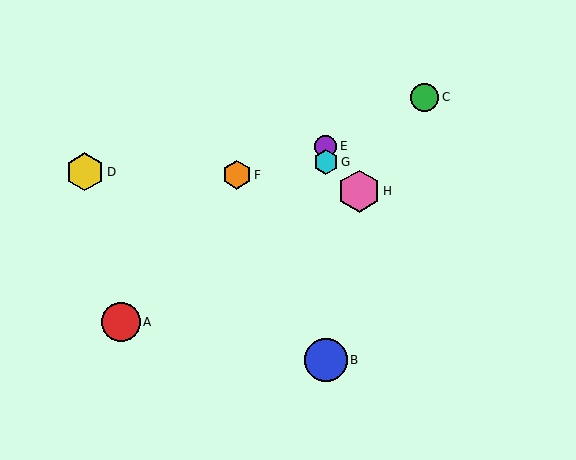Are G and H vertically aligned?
No, G is at x≈326 and H is at x≈359.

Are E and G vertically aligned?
Yes, both are at x≈326.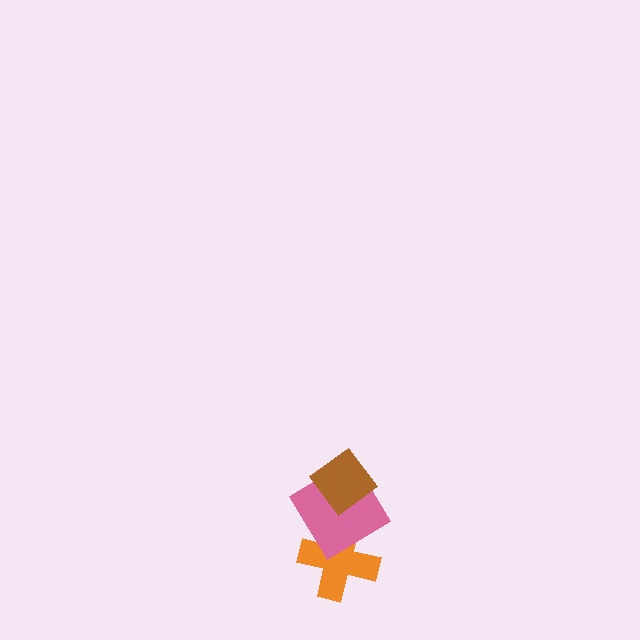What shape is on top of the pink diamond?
The brown diamond is on top of the pink diamond.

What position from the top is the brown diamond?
The brown diamond is 1st from the top.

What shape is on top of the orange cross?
The pink diamond is on top of the orange cross.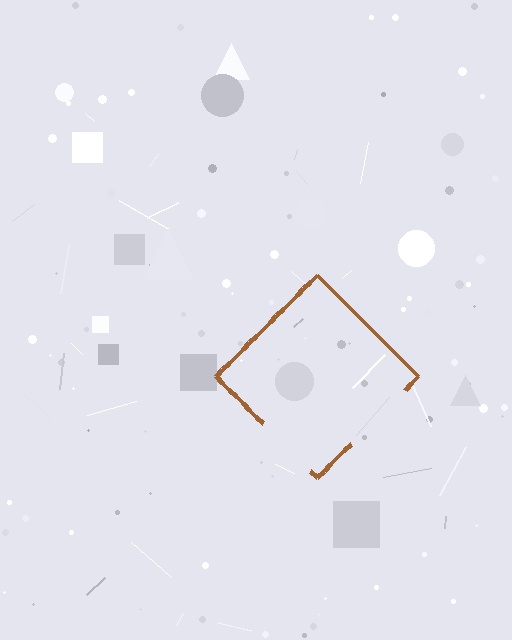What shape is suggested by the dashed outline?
The dashed outline suggests a diamond.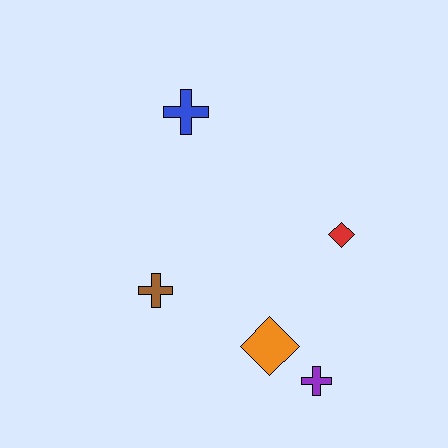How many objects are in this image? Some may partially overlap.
There are 5 objects.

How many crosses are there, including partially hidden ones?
There are 3 crosses.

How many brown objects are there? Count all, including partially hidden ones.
There is 1 brown object.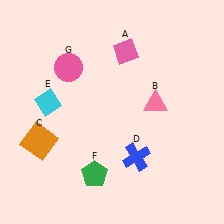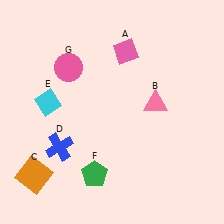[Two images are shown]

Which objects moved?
The objects that moved are: the orange square (C), the blue cross (D).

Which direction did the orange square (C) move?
The orange square (C) moved down.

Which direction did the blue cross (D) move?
The blue cross (D) moved left.